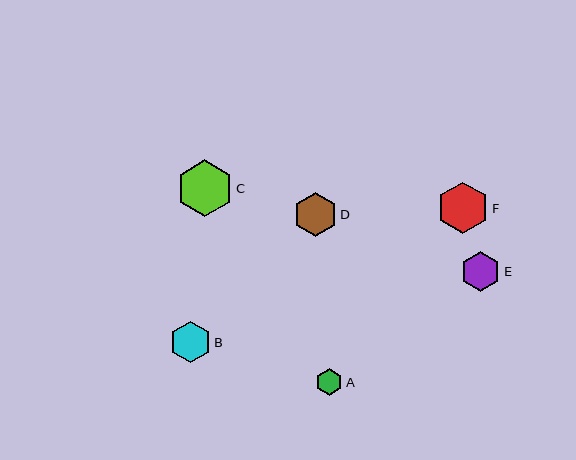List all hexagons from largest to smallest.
From largest to smallest: C, F, D, B, E, A.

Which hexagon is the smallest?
Hexagon A is the smallest with a size of approximately 27 pixels.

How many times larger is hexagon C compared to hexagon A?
Hexagon C is approximately 2.1 times the size of hexagon A.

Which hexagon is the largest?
Hexagon C is the largest with a size of approximately 57 pixels.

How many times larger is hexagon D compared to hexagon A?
Hexagon D is approximately 1.6 times the size of hexagon A.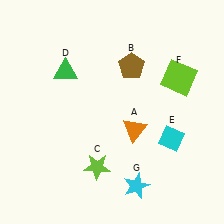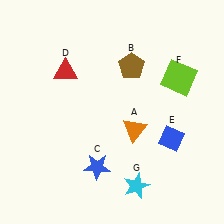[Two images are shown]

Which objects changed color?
C changed from lime to blue. D changed from green to red. E changed from cyan to blue.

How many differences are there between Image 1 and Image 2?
There are 3 differences between the two images.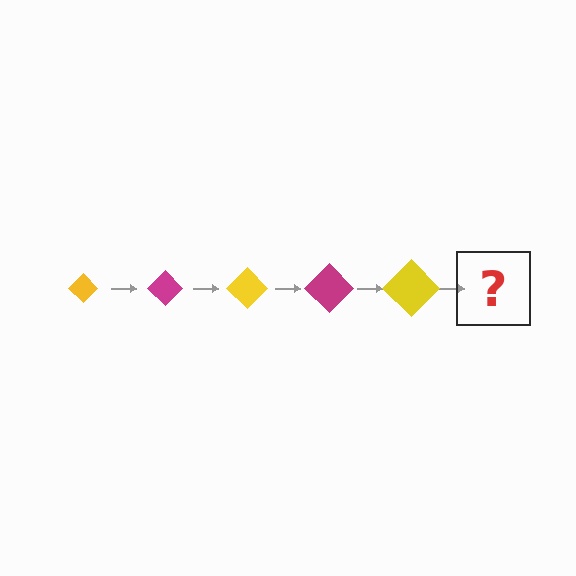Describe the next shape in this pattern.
It should be a magenta diamond, larger than the previous one.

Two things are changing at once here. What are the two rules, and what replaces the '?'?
The two rules are that the diamond grows larger each step and the color cycles through yellow and magenta. The '?' should be a magenta diamond, larger than the previous one.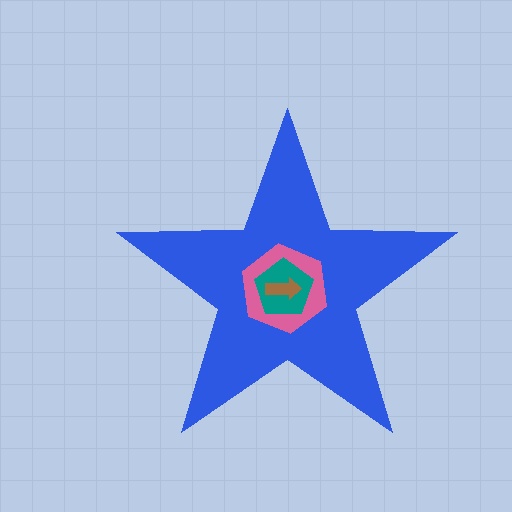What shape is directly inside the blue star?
The pink hexagon.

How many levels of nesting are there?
4.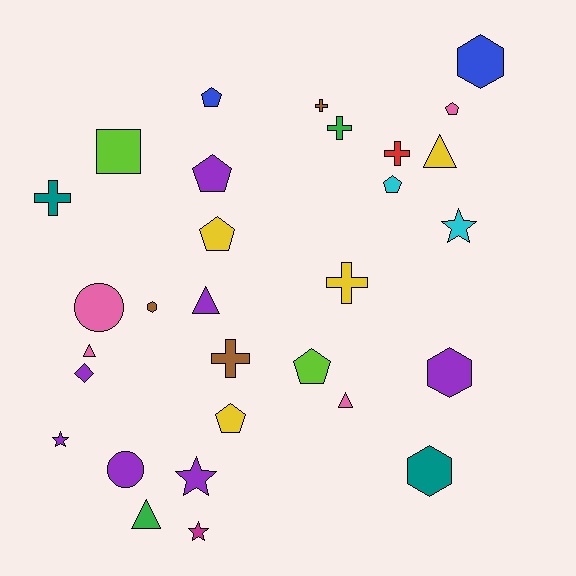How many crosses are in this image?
There are 6 crosses.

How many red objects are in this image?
There is 1 red object.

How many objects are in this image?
There are 30 objects.